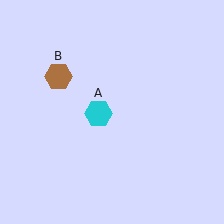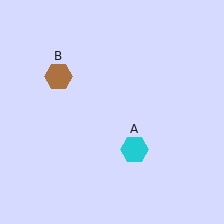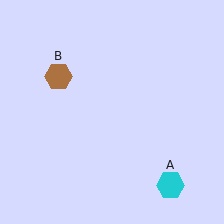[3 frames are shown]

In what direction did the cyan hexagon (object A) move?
The cyan hexagon (object A) moved down and to the right.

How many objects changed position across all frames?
1 object changed position: cyan hexagon (object A).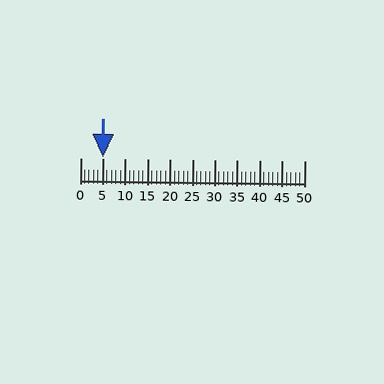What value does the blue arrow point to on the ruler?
The blue arrow points to approximately 5.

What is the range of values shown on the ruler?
The ruler shows values from 0 to 50.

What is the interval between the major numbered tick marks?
The major tick marks are spaced 5 units apart.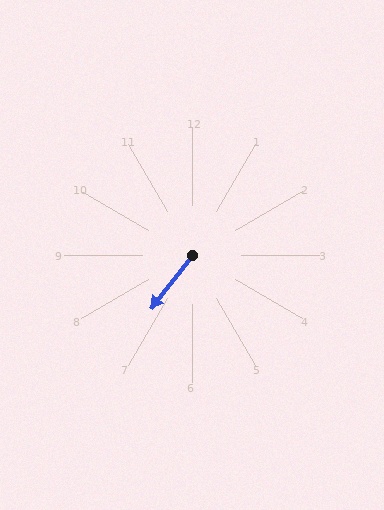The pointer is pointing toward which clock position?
Roughly 7 o'clock.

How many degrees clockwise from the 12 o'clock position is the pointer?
Approximately 218 degrees.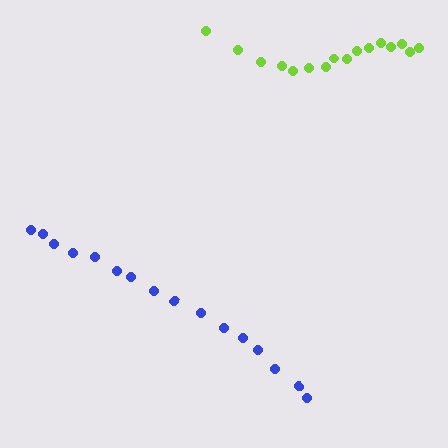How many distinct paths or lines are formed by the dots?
There are 2 distinct paths.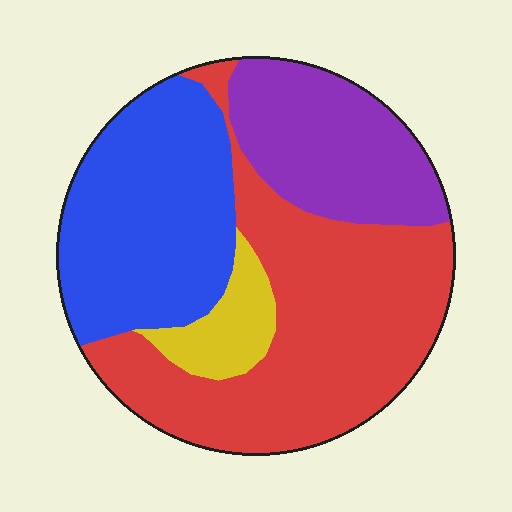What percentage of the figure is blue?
Blue covers 30% of the figure.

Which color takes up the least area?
Yellow, at roughly 5%.